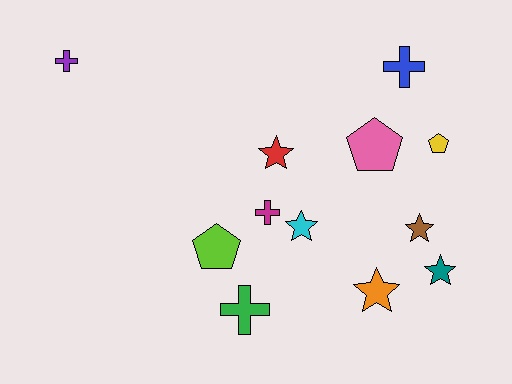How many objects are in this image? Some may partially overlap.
There are 12 objects.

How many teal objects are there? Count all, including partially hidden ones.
There is 1 teal object.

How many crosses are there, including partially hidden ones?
There are 4 crosses.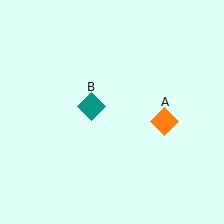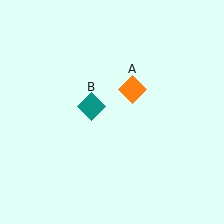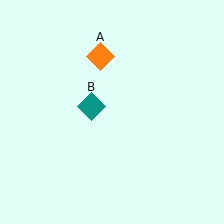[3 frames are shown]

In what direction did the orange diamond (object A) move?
The orange diamond (object A) moved up and to the left.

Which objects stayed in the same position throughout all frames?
Teal diamond (object B) remained stationary.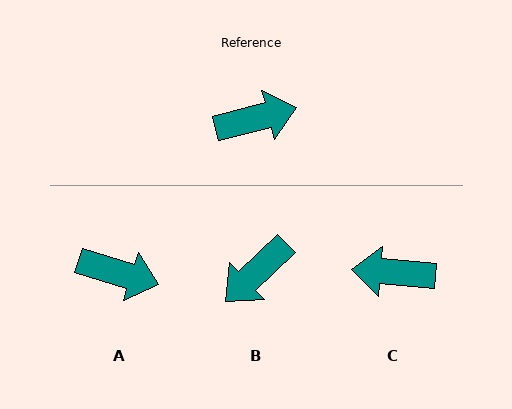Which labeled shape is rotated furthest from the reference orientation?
C, about 161 degrees away.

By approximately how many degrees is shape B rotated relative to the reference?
Approximately 151 degrees clockwise.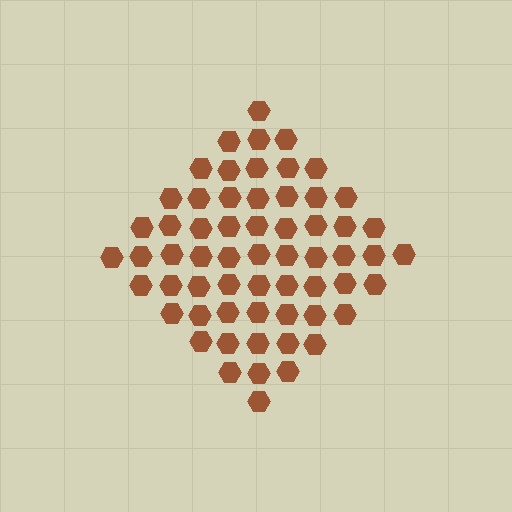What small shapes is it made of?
It is made of small hexagons.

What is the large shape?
The large shape is a diamond.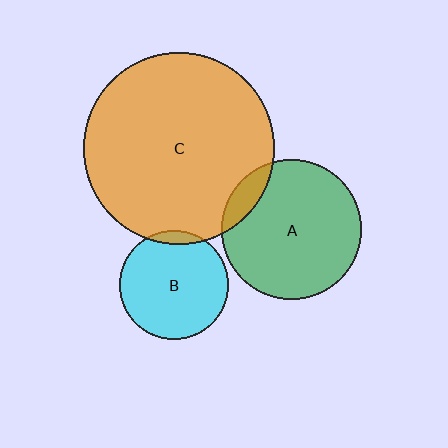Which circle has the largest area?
Circle C (orange).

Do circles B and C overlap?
Yes.